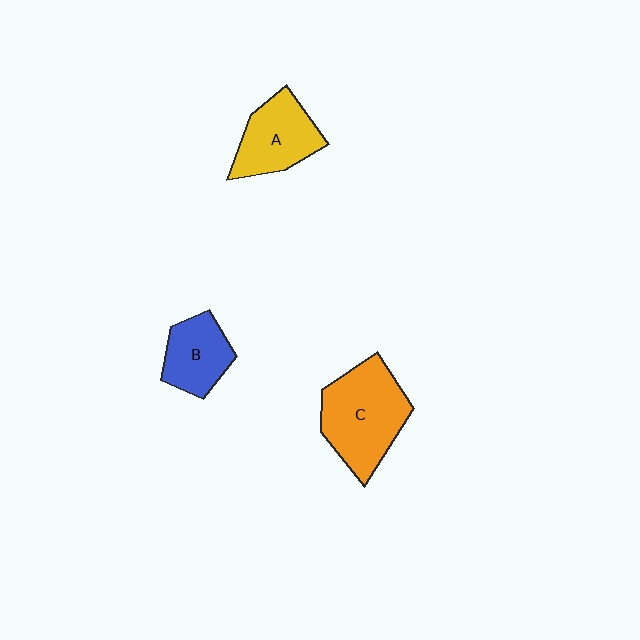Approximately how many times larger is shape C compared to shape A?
Approximately 1.4 times.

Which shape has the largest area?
Shape C (orange).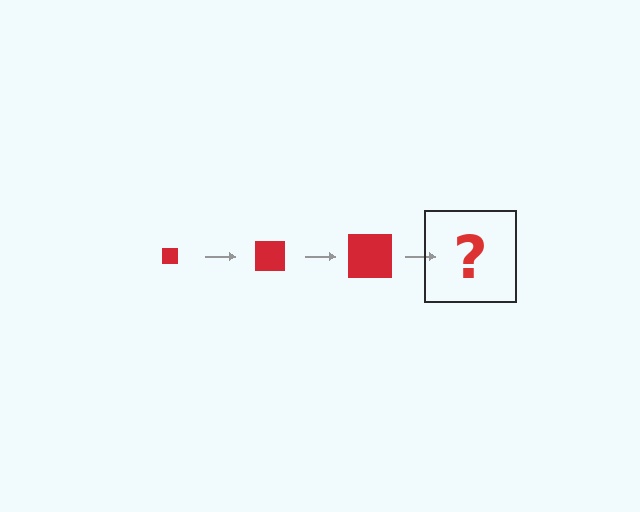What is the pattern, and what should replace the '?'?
The pattern is that the square gets progressively larger each step. The '?' should be a red square, larger than the previous one.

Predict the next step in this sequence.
The next step is a red square, larger than the previous one.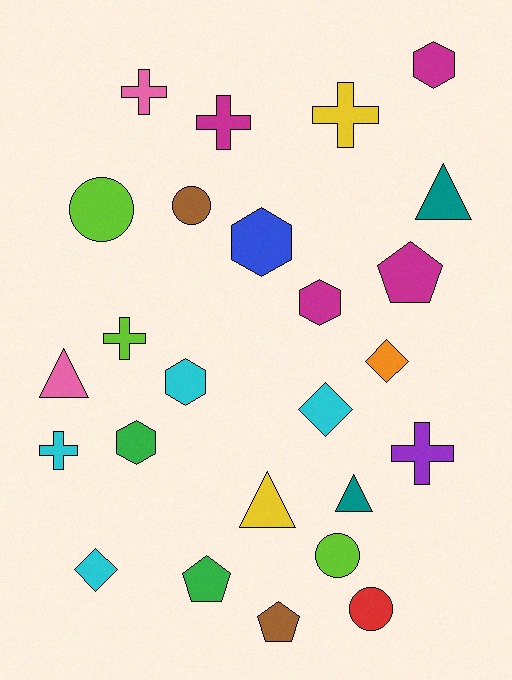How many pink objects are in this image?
There are 2 pink objects.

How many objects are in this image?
There are 25 objects.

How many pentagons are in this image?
There are 3 pentagons.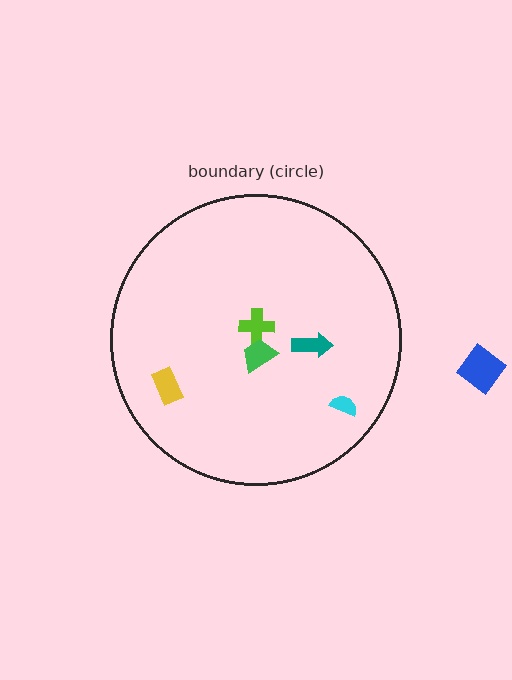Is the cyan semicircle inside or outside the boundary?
Inside.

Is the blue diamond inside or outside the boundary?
Outside.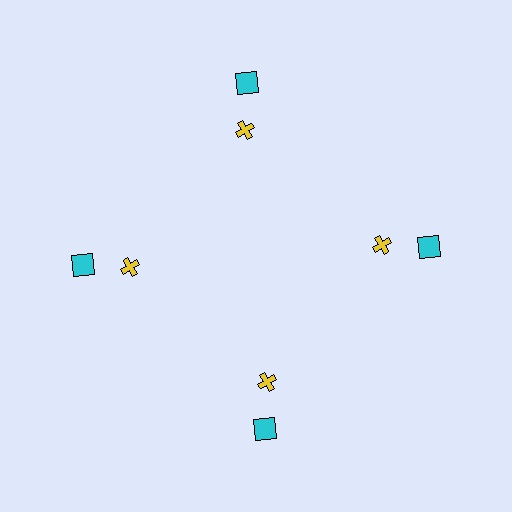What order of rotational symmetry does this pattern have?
This pattern has 4-fold rotational symmetry.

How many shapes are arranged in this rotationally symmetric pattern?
There are 8 shapes, arranged in 4 groups of 2.